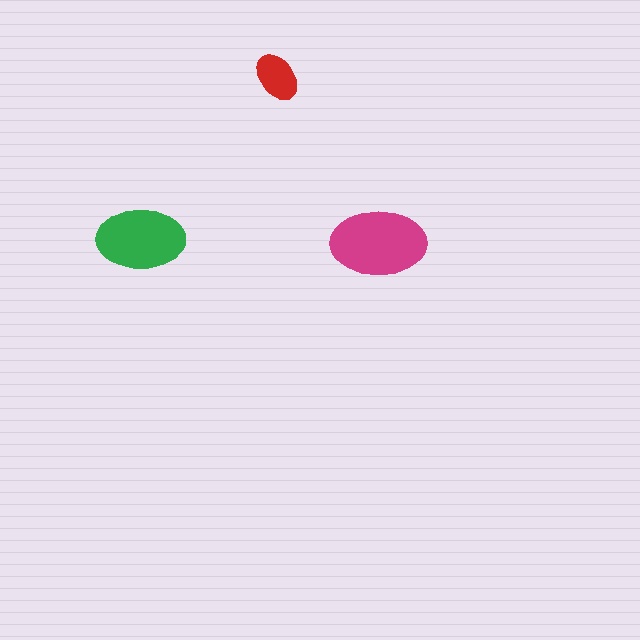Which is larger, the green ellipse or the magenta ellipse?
The magenta one.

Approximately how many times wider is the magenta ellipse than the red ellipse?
About 2 times wider.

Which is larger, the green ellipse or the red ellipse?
The green one.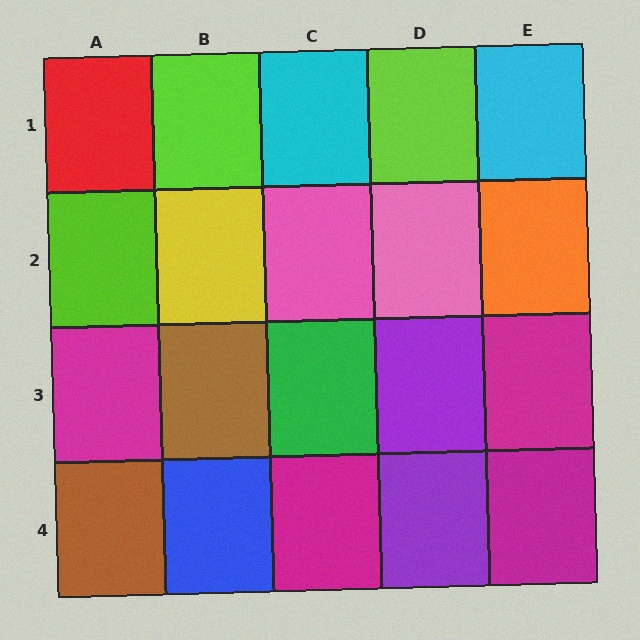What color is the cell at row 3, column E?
Magenta.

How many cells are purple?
2 cells are purple.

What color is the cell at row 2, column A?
Lime.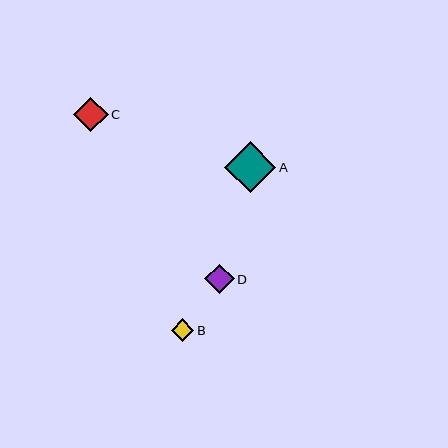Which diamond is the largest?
Diamond A is the largest with a size of approximately 51 pixels.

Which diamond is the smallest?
Diamond B is the smallest with a size of approximately 22 pixels.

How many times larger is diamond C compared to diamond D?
Diamond C is approximately 1.2 times the size of diamond D.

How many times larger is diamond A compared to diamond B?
Diamond A is approximately 2.3 times the size of diamond B.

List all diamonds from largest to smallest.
From largest to smallest: A, C, D, B.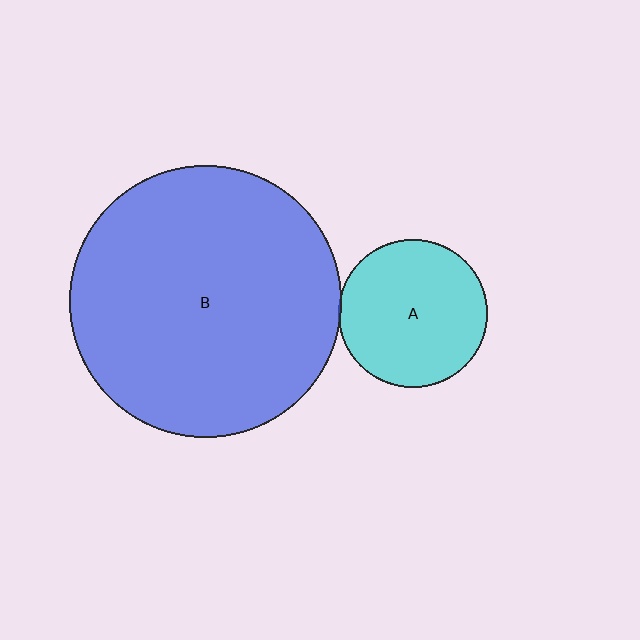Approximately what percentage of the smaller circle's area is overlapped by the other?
Approximately 5%.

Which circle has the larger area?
Circle B (blue).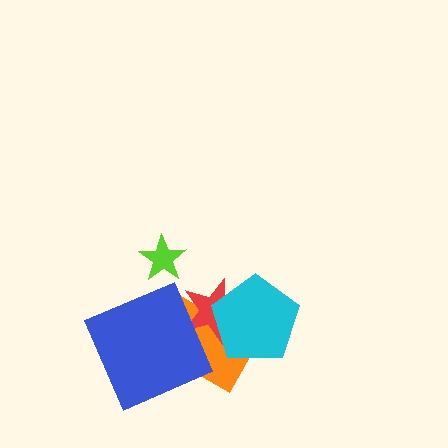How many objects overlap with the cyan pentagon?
2 objects overlap with the cyan pentagon.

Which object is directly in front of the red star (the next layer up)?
The blue square is directly in front of the red star.